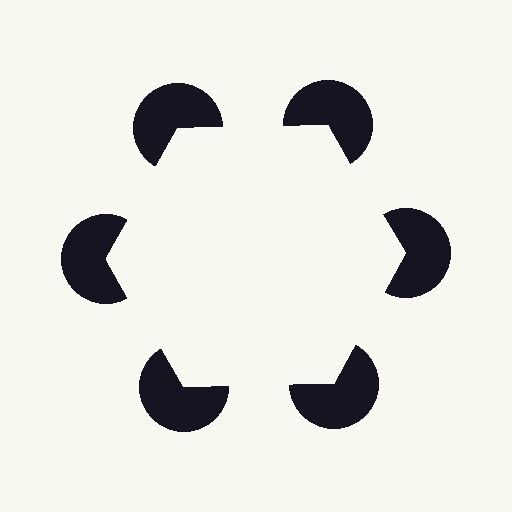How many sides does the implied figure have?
6 sides.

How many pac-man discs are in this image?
There are 6 — one at each vertex of the illusory hexagon.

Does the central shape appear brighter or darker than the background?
It typically appears slightly brighter than the background, even though no actual brightness change is drawn.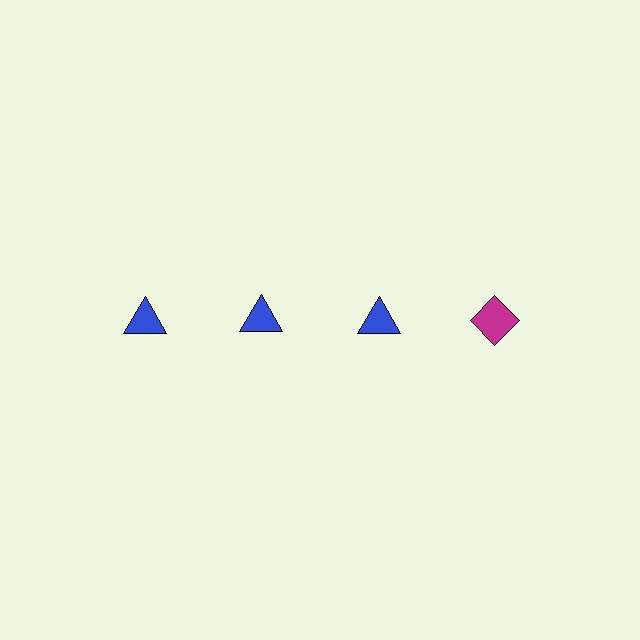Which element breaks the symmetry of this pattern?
The magenta diamond in the top row, second from right column breaks the symmetry. All other shapes are blue triangles.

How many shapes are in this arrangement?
There are 4 shapes arranged in a grid pattern.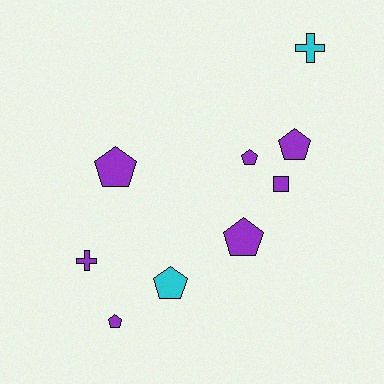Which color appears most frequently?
Purple, with 7 objects.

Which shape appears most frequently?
Pentagon, with 6 objects.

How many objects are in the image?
There are 9 objects.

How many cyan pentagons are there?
There is 1 cyan pentagon.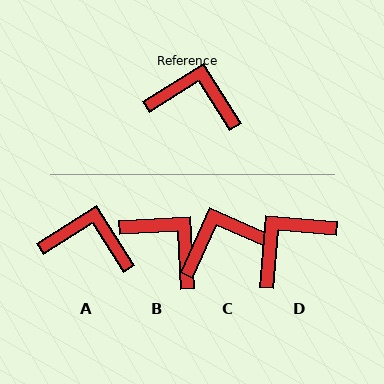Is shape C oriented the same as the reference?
No, it is off by about 34 degrees.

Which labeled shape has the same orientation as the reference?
A.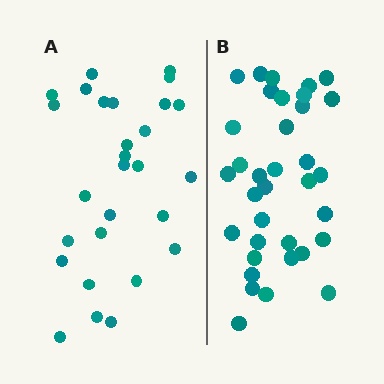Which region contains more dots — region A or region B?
Region B (the right region) has more dots.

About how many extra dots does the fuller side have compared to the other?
Region B has roughly 8 or so more dots than region A.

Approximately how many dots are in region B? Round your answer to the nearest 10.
About 40 dots. (The exact count is 35, which rounds to 40.)